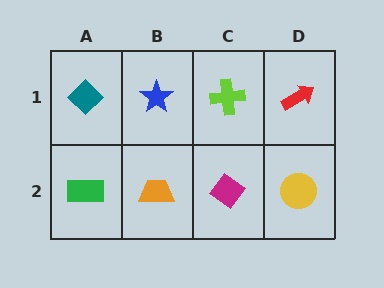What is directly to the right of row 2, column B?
A magenta diamond.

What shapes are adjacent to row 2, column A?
A teal diamond (row 1, column A), an orange trapezoid (row 2, column B).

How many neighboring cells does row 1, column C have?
3.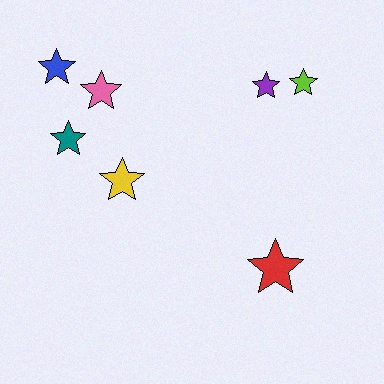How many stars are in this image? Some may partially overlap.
There are 7 stars.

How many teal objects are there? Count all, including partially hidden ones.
There is 1 teal object.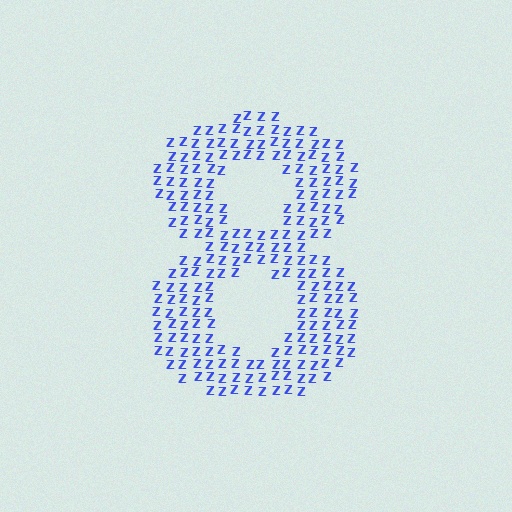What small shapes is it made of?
It is made of small letter Z's.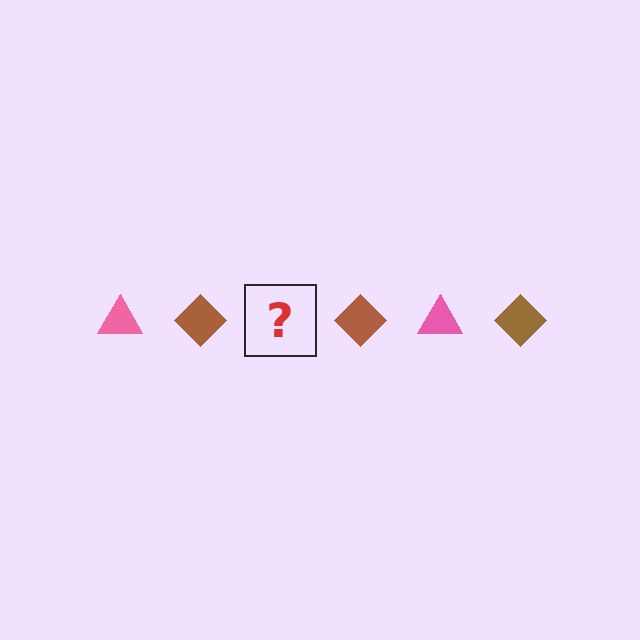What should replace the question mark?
The question mark should be replaced with a pink triangle.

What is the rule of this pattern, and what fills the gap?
The rule is that the pattern alternates between pink triangle and brown diamond. The gap should be filled with a pink triangle.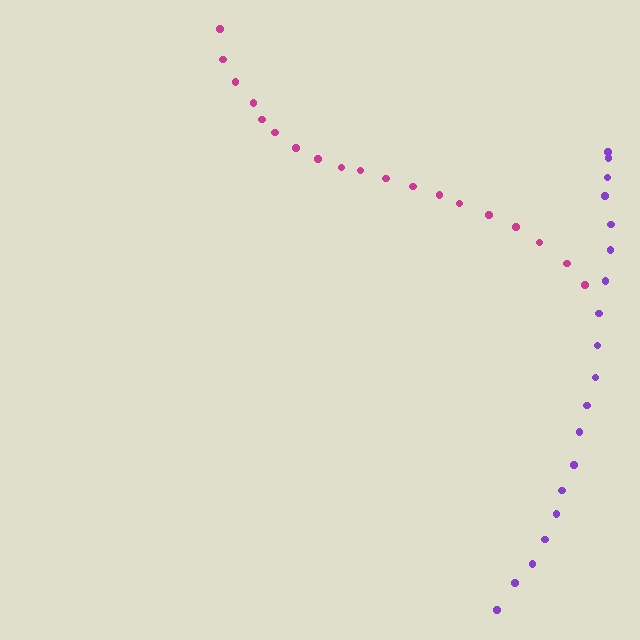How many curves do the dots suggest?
There are 2 distinct paths.